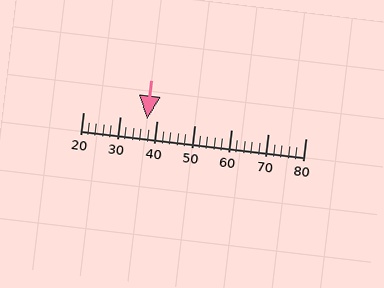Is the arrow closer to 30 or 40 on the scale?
The arrow is closer to 40.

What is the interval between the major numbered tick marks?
The major tick marks are spaced 10 units apart.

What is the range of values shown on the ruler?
The ruler shows values from 20 to 80.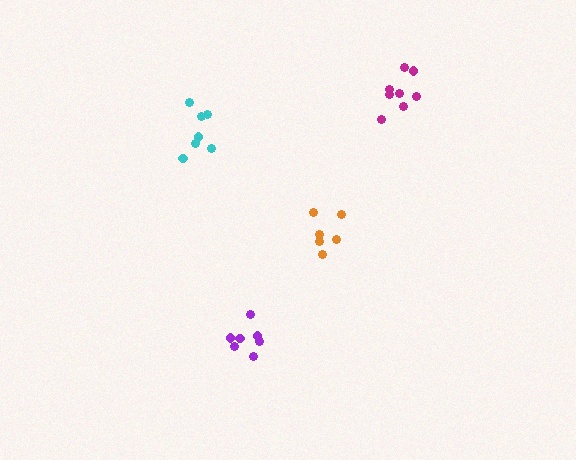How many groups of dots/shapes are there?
There are 4 groups.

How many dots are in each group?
Group 1: 8 dots, Group 2: 6 dots, Group 3: 7 dots, Group 4: 7 dots (28 total).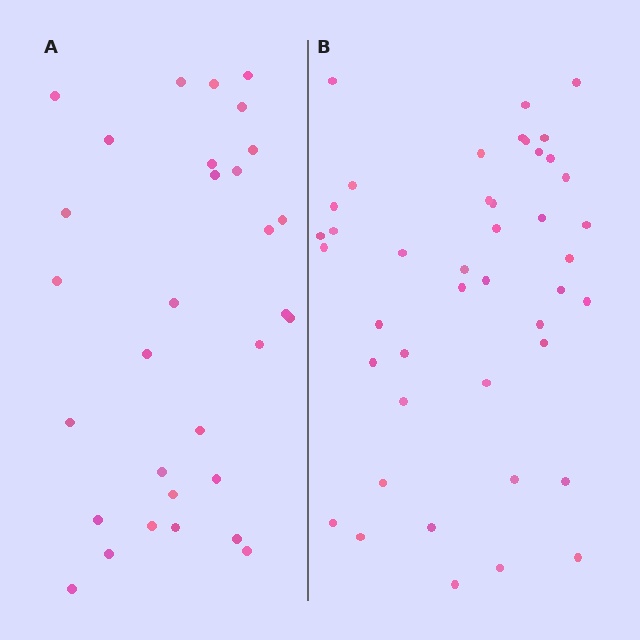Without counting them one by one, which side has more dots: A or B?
Region B (the right region) has more dots.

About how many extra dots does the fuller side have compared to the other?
Region B has roughly 12 or so more dots than region A.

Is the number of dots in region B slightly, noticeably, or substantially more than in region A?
Region B has noticeably more, but not dramatically so. The ratio is roughly 1.4 to 1.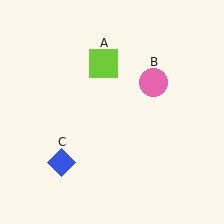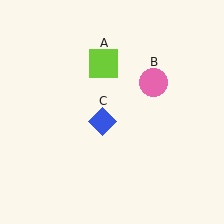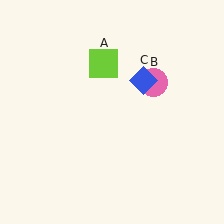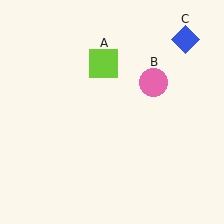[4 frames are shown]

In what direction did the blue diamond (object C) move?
The blue diamond (object C) moved up and to the right.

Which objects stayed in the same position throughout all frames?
Lime square (object A) and pink circle (object B) remained stationary.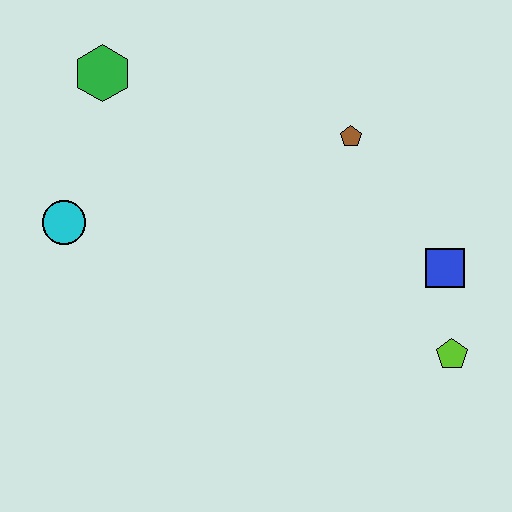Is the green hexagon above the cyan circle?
Yes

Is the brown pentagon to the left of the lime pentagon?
Yes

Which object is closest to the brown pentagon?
The blue square is closest to the brown pentagon.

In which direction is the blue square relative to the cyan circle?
The blue square is to the right of the cyan circle.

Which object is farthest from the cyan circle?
The lime pentagon is farthest from the cyan circle.